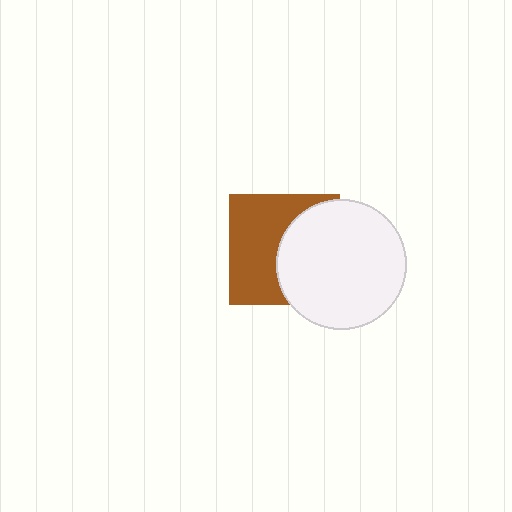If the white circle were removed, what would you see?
You would see the complete brown square.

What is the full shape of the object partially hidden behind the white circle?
The partially hidden object is a brown square.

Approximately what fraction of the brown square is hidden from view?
Roughly 46% of the brown square is hidden behind the white circle.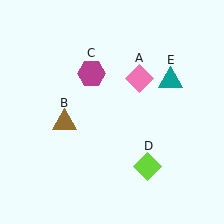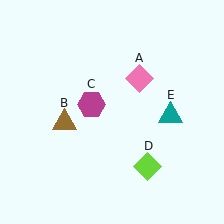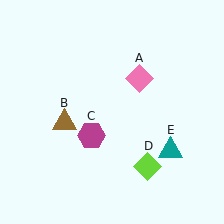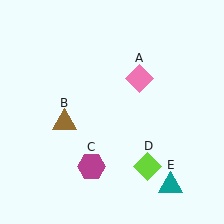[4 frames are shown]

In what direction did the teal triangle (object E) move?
The teal triangle (object E) moved down.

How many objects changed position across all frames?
2 objects changed position: magenta hexagon (object C), teal triangle (object E).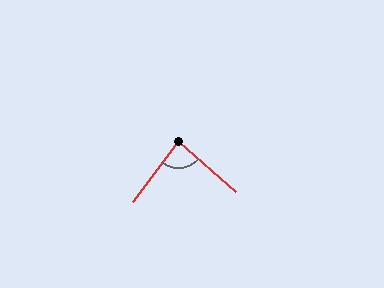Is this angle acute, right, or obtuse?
It is approximately a right angle.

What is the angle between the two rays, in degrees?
Approximately 85 degrees.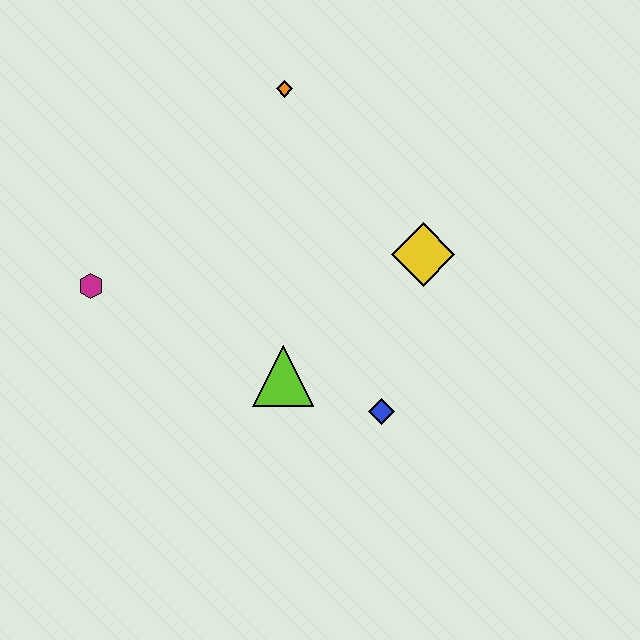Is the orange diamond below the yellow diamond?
No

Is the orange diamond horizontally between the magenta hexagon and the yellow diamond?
Yes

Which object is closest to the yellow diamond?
The blue diamond is closest to the yellow diamond.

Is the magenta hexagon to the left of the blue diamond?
Yes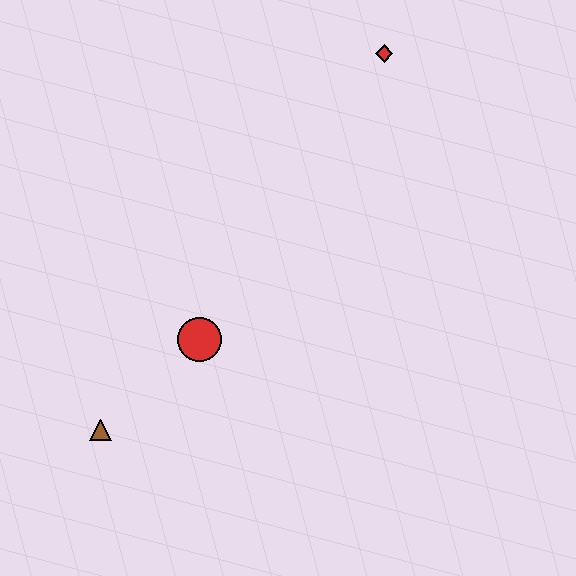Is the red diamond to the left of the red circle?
No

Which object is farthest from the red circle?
The red diamond is farthest from the red circle.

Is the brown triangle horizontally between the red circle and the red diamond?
No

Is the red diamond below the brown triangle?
No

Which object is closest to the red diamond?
The red circle is closest to the red diamond.